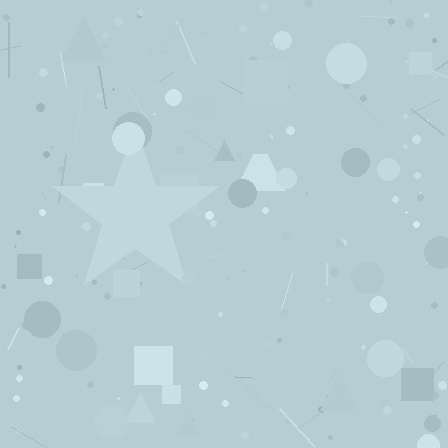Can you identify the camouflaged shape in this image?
The camouflaged shape is a star.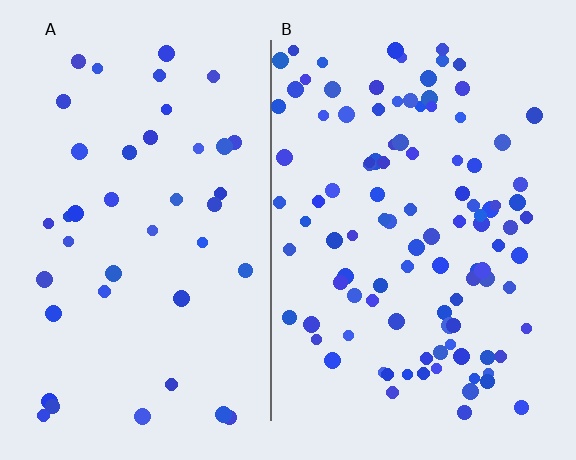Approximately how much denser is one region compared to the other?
Approximately 2.5× — region B over region A.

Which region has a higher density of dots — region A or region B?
B (the right).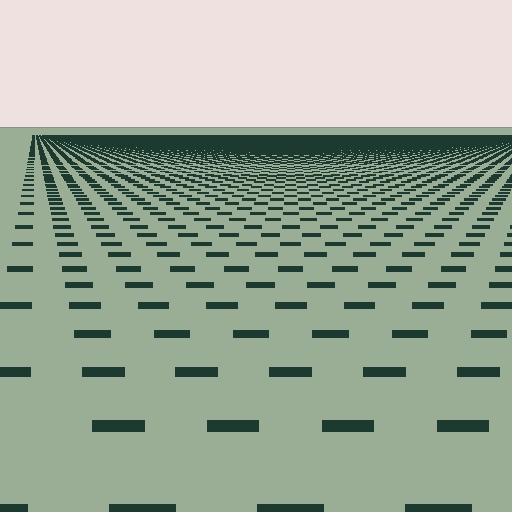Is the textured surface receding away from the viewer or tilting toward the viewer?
The surface is receding away from the viewer. Texture elements get smaller and denser toward the top.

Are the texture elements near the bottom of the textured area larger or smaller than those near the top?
Larger. Near the bottom, elements are closer to the viewer and appear at a bigger on-screen size.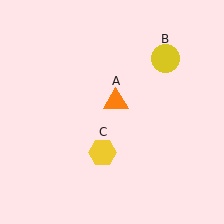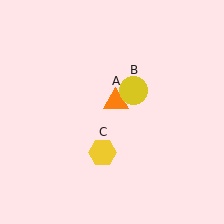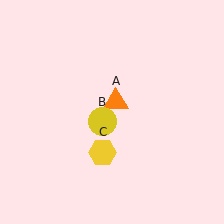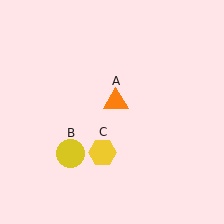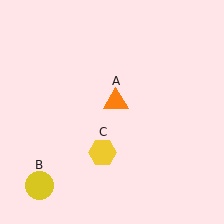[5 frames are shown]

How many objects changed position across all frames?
1 object changed position: yellow circle (object B).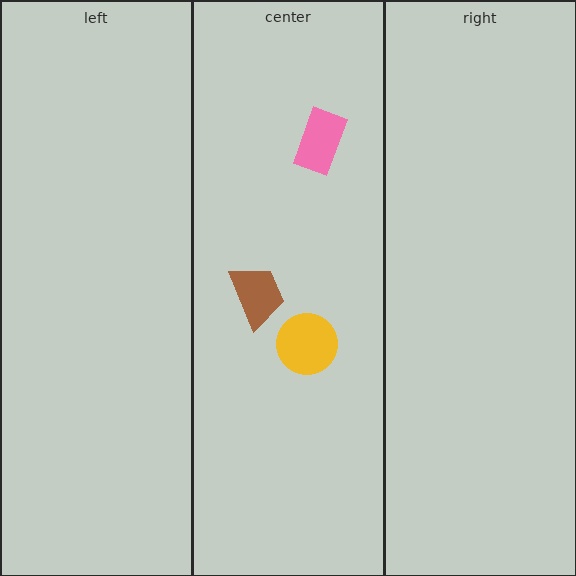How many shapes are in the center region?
3.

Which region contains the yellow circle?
The center region.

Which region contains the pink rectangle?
The center region.